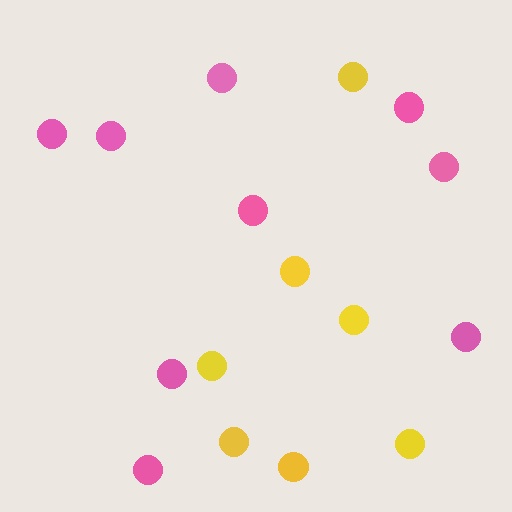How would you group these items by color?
There are 2 groups: one group of yellow circles (7) and one group of pink circles (9).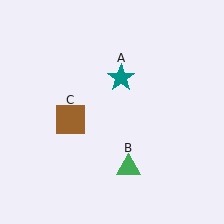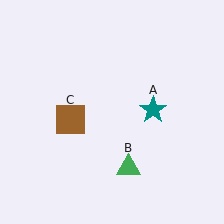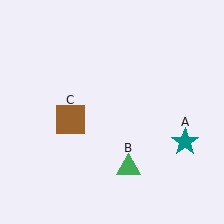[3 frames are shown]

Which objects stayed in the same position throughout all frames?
Green triangle (object B) and brown square (object C) remained stationary.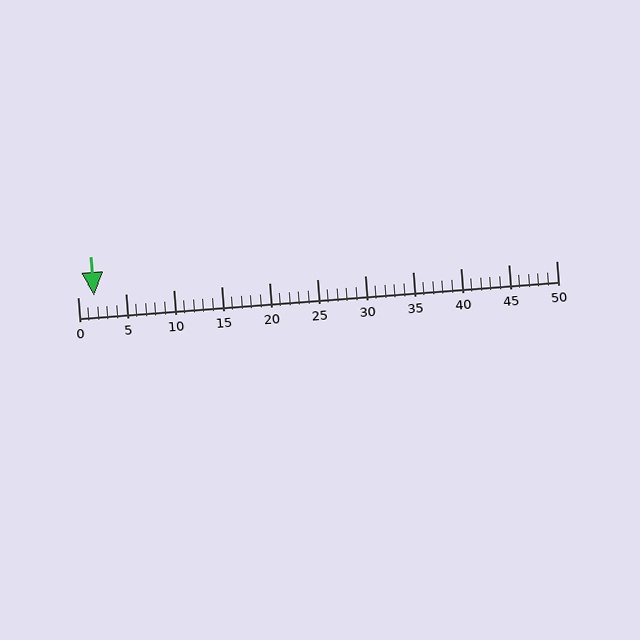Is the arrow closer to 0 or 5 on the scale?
The arrow is closer to 0.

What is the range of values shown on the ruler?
The ruler shows values from 0 to 50.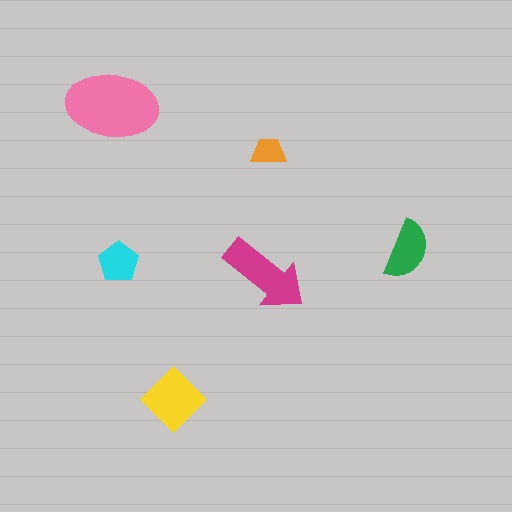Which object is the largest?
The pink ellipse.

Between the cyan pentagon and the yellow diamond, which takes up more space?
The yellow diamond.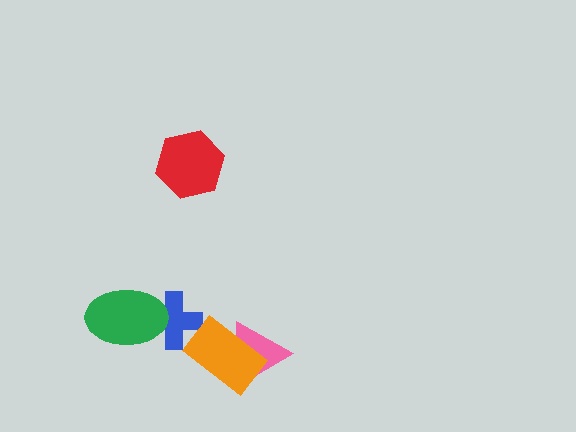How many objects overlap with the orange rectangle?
1 object overlaps with the orange rectangle.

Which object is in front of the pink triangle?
The orange rectangle is in front of the pink triangle.